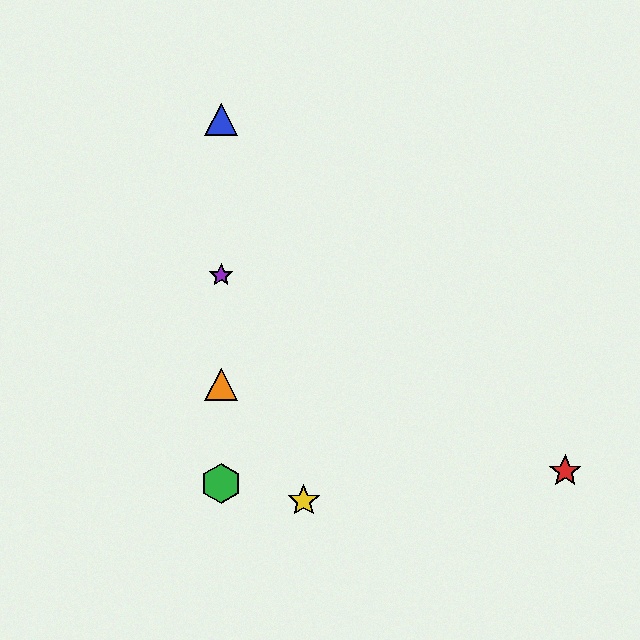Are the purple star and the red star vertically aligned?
No, the purple star is at x≈221 and the red star is at x≈565.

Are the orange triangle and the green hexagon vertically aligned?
Yes, both are at x≈221.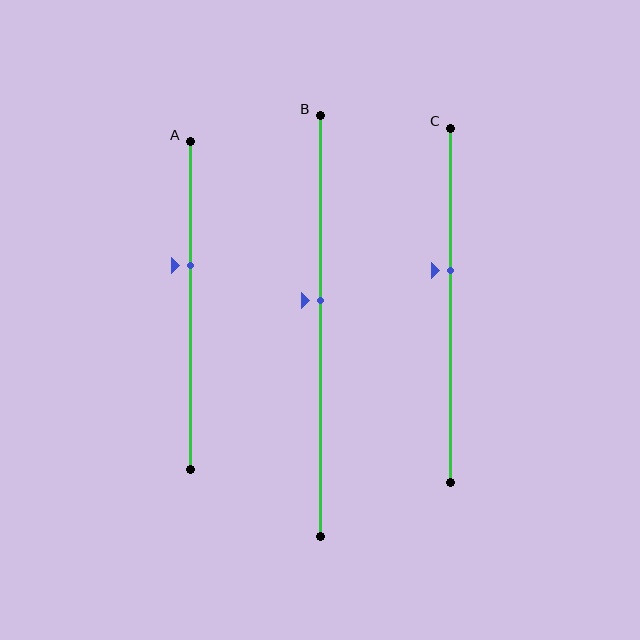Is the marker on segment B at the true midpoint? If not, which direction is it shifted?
No, the marker on segment B is shifted upward by about 6% of the segment length.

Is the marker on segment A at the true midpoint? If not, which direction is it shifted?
No, the marker on segment A is shifted upward by about 12% of the segment length.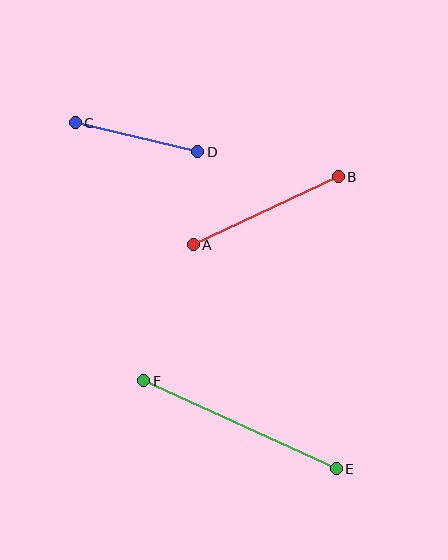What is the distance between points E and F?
The distance is approximately 212 pixels.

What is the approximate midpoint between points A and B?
The midpoint is at approximately (266, 211) pixels.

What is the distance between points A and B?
The distance is approximately 160 pixels.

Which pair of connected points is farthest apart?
Points E and F are farthest apart.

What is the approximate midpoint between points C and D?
The midpoint is at approximately (137, 137) pixels.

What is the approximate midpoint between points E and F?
The midpoint is at approximately (240, 425) pixels.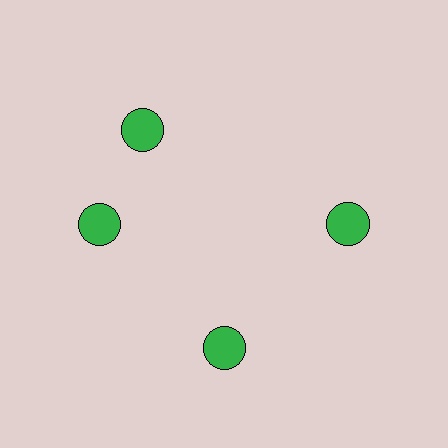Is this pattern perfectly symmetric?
No. The 4 green circles are arranged in a ring, but one element near the 12 o'clock position is rotated out of alignment along the ring, breaking the 4-fold rotational symmetry.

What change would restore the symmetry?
The symmetry would be restored by rotating it back into even spacing with its neighbors so that all 4 circles sit at equal angles and equal distance from the center.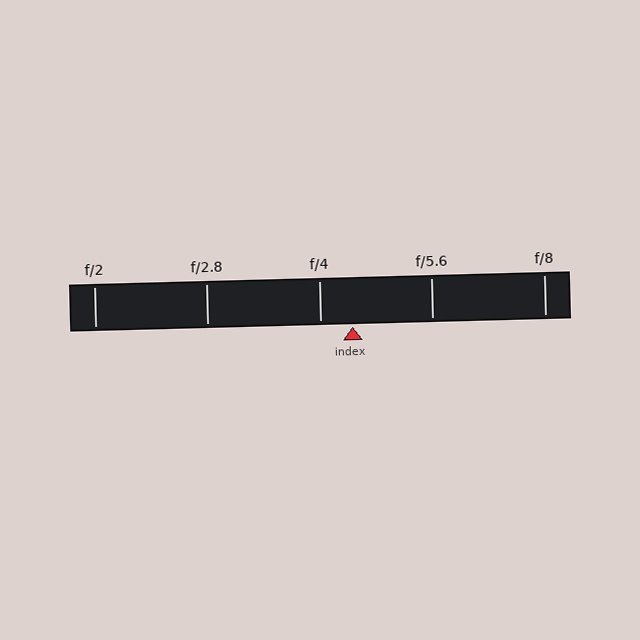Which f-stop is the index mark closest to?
The index mark is closest to f/4.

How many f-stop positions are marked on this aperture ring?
There are 5 f-stop positions marked.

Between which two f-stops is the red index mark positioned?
The index mark is between f/4 and f/5.6.